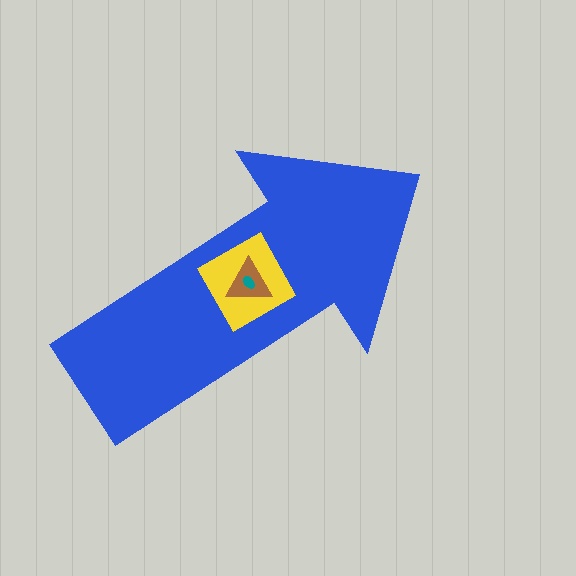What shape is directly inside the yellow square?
The brown triangle.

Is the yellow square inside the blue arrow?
Yes.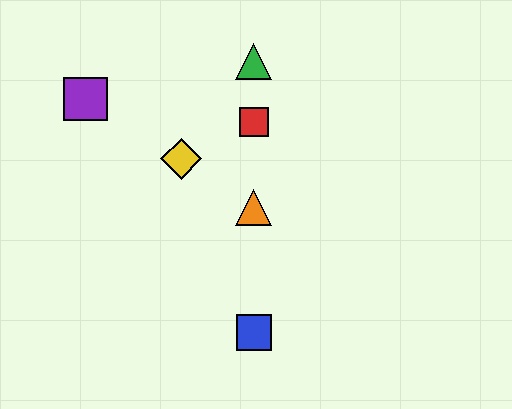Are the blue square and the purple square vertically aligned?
No, the blue square is at x≈254 and the purple square is at x≈86.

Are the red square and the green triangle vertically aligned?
Yes, both are at x≈254.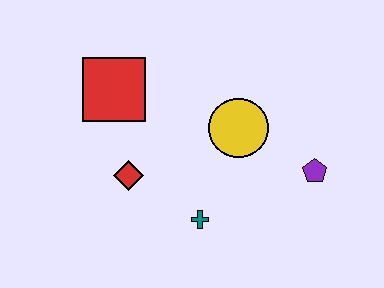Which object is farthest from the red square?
The purple pentagon is farthest from the red square.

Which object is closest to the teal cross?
The red diamond is closest to the teal cross.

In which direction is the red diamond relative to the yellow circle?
The red diamond is to the left of the yellow circle.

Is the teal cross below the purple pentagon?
Yes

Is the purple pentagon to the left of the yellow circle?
No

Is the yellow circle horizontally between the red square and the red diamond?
No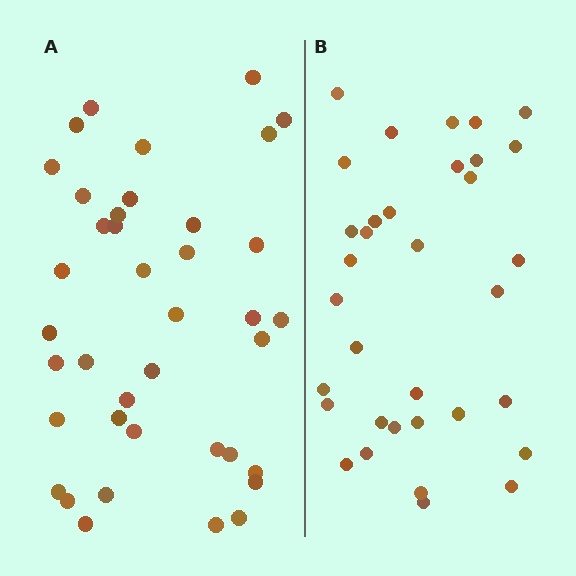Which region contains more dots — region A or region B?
Region A (the left region) has more dots.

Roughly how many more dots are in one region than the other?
Region A has about 5 more dots than region B.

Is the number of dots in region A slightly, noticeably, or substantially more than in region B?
Region A has only slightly more — the two regions are fairly close. The ratio is roughly 1.1 to 1.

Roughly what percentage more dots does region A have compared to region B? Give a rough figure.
About 15% more.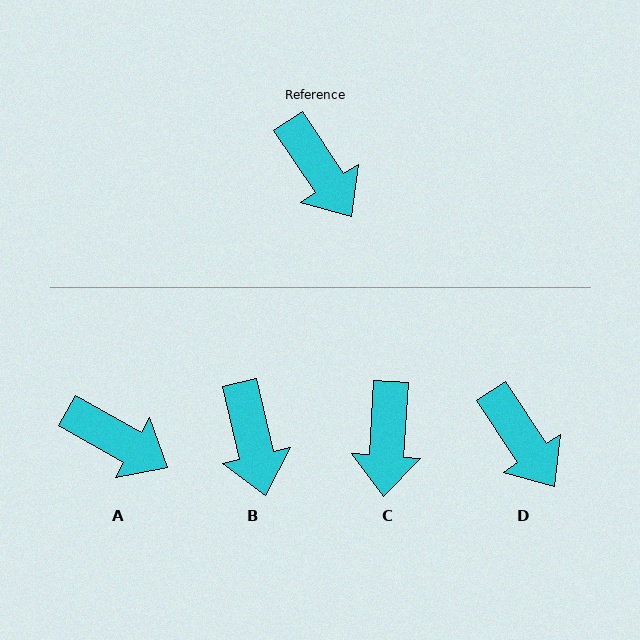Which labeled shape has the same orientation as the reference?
D.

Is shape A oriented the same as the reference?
No, it is off by about 27 degrees.